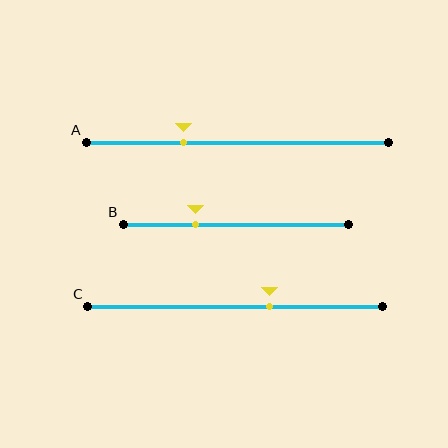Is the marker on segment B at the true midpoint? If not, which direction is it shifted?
No, the marker on segment B is shifted to the left by about 18% of the segment length.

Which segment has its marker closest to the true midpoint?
Segment C has its marker closest to the true midpoint.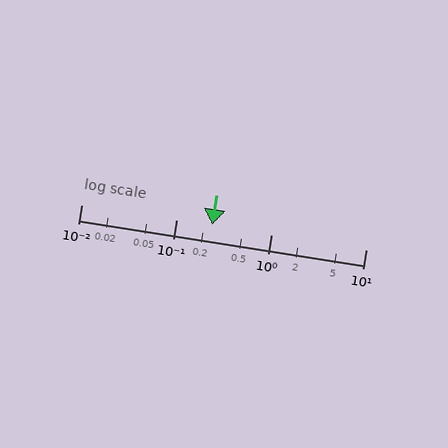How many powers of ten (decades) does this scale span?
The scale spans 3 decades, from 0.01 to 10.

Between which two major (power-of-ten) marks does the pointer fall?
The pointer is between 0.1 and 1.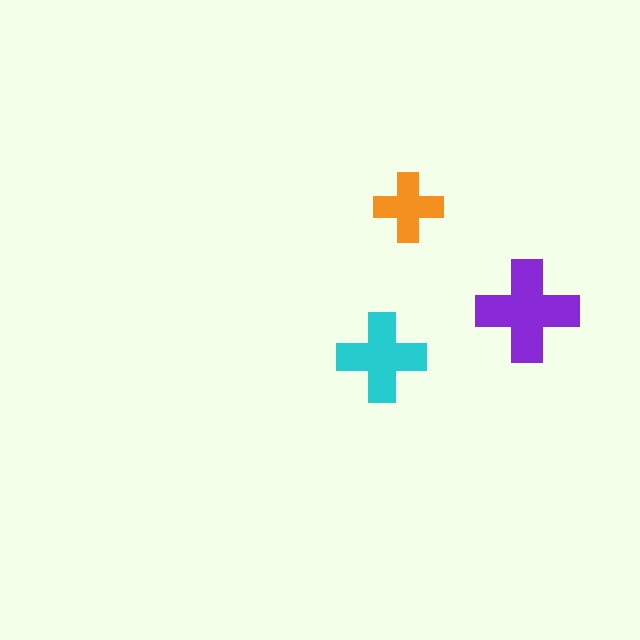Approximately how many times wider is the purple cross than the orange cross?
About 1.5 times wider.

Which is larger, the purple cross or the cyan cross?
The purple one.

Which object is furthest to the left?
The cyan cross is leftmost.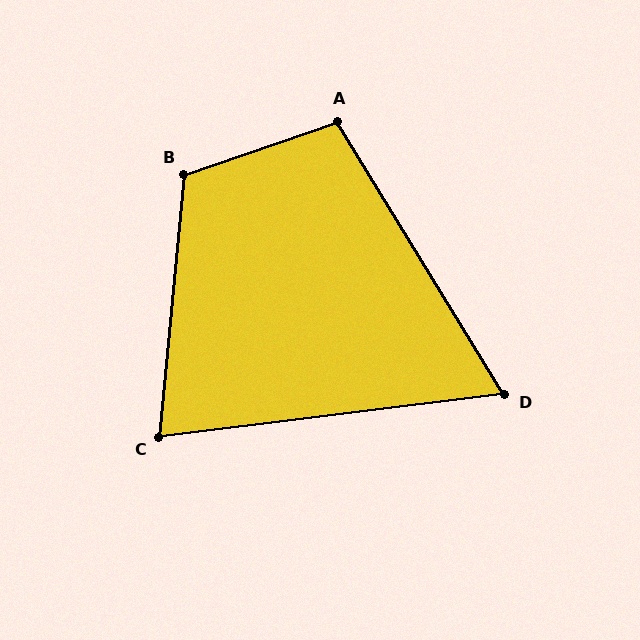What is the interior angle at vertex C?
Approximately 78 degrees (acute).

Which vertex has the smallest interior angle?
D, at approximately 65 degrees.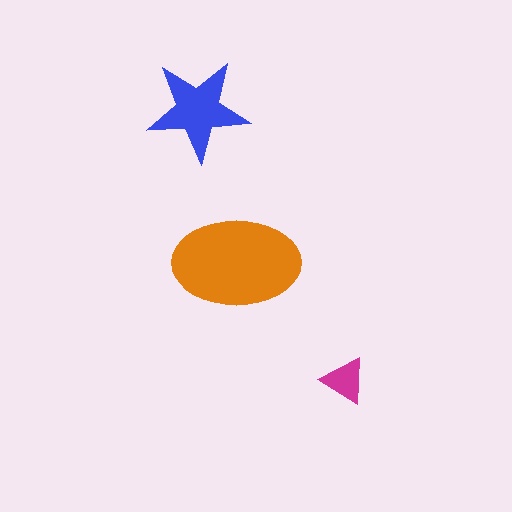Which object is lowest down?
The magenta triangle is bottommost.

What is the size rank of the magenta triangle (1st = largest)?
3rd.